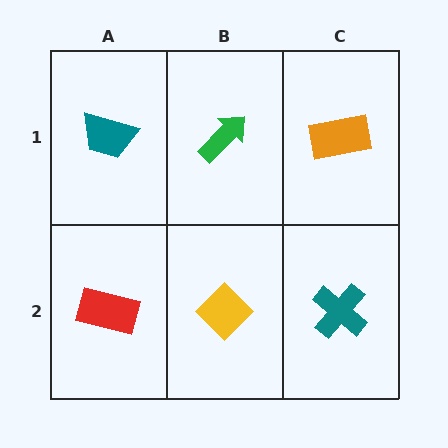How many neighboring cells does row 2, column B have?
3.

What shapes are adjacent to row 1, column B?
A yellow diamond (row 2, column B), a teal trapezoid (row 1, column A), an orange rectangle (row 1, column C).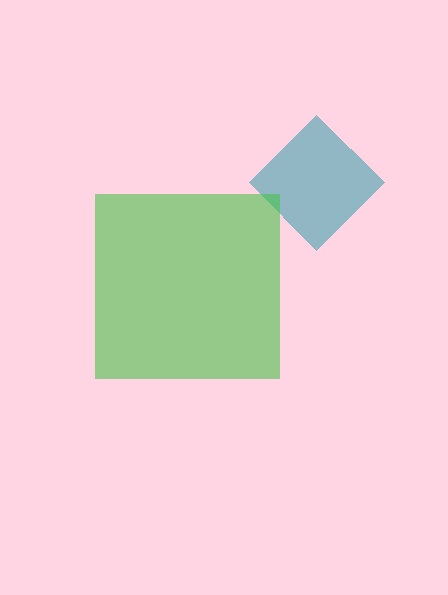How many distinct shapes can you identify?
There are 2 distinct shapes: a teal diamond, a green square.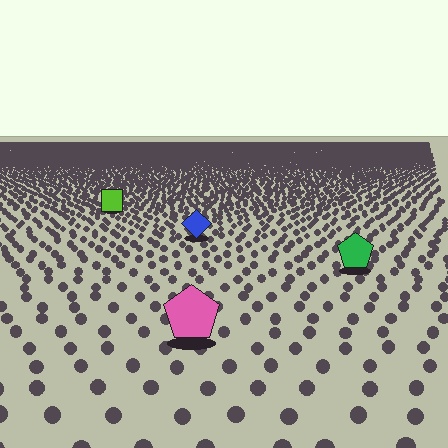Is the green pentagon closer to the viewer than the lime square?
Yes. The green pentagon is closer — you can tell from the texture gradient: the ground texture is coarser near it.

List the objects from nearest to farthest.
From nearest to farthest: the pink pentagon, the green pentagon, the blue diamond, the lime square.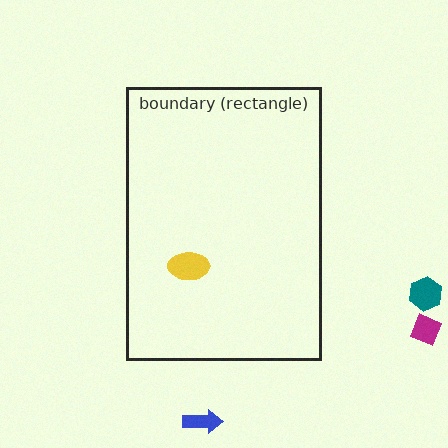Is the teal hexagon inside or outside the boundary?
Outside.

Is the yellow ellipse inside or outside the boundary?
Inside.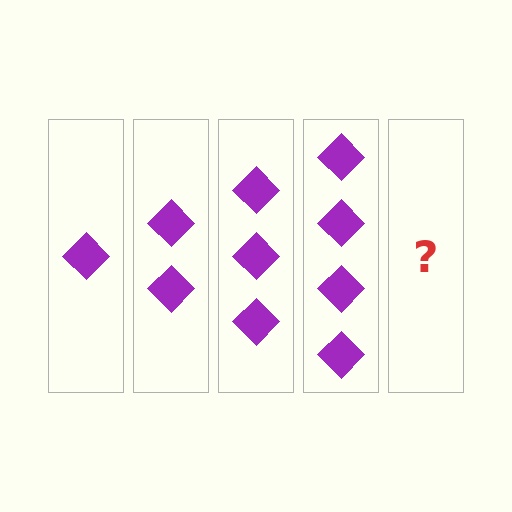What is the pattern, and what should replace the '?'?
The pattern is that each step adds one more diamond. The '?' should be 5 diamonds.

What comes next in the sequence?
The next element should be 5 diamonds.